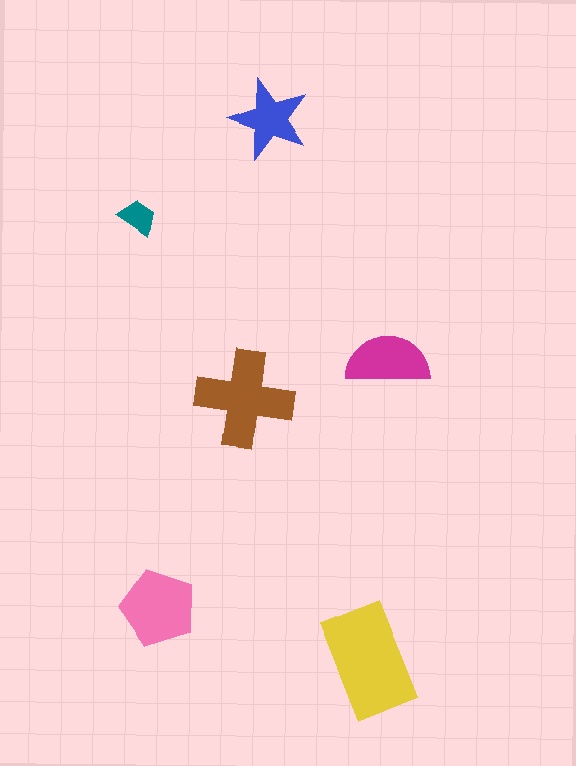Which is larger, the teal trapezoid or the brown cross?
The brown cross.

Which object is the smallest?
The teal trapezoid.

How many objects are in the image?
There are 6 objects in the image.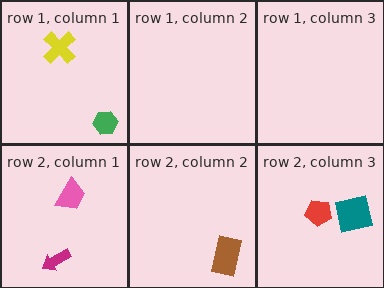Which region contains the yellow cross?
The row 1, column 1 region.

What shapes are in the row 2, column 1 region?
The magenta arrow, the pink trapezoid.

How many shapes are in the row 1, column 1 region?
2.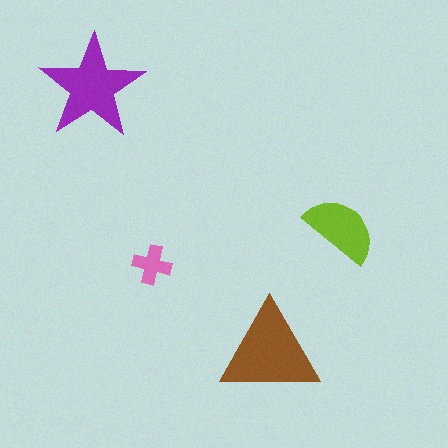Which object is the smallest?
The pink cross.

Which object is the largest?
The brown triangle.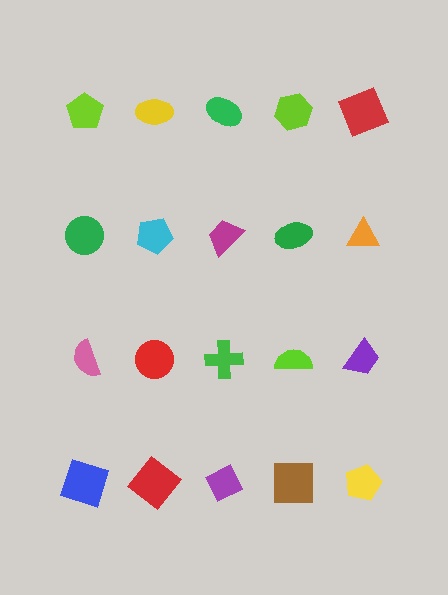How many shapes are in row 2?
5 shapes.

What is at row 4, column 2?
A red diamond.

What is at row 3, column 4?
A lime semicircle.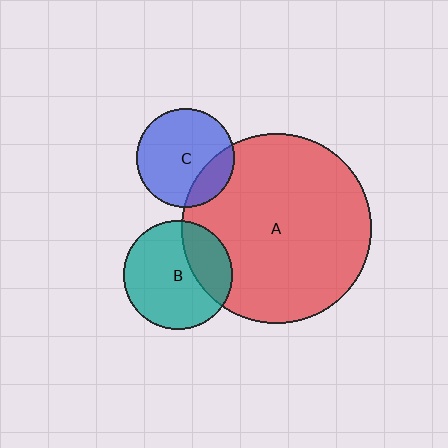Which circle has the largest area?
Circle A (red).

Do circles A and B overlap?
Yes.